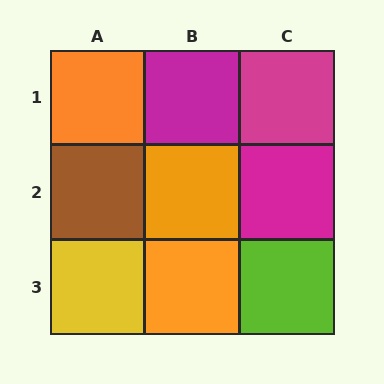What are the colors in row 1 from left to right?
Orange, magenta, magenta.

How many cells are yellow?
1 cell is yellow.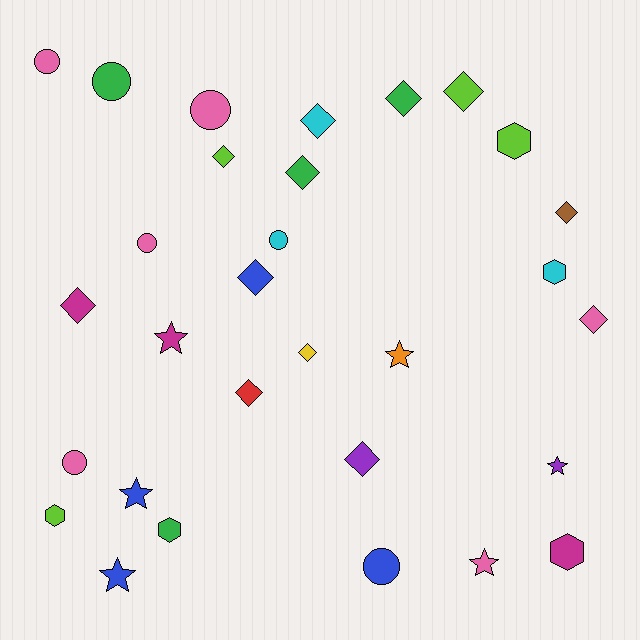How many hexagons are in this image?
There are 5 hexagons.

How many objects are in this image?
There are 30 objects.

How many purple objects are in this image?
There are 2 purple objects.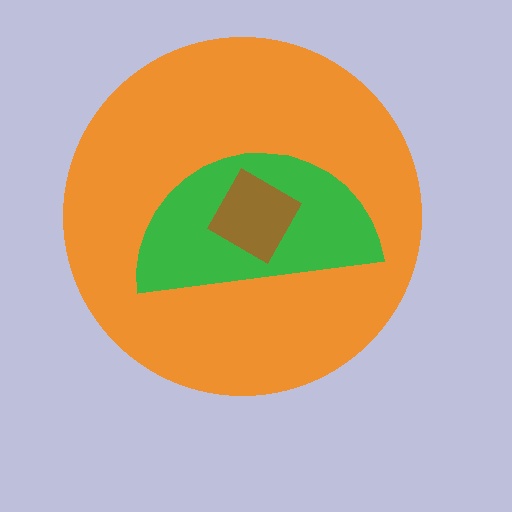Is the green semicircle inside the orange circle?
Yes.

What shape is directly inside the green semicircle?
The brown diamond.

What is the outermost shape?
The orange circle.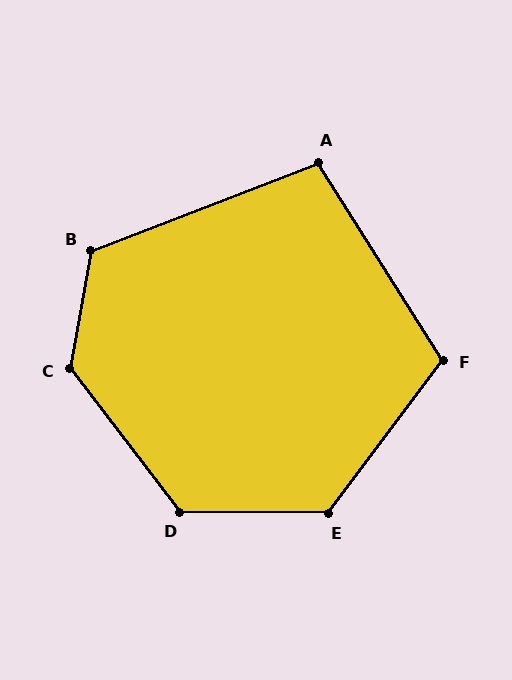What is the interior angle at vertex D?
Approximately 128 degrees (obtuse).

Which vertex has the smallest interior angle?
A, at approximately 101 degrees.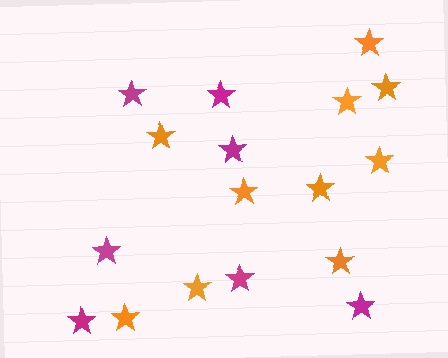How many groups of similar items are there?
There are 2 groups: one group of orange stars (10) and one group of magenta stars (7).